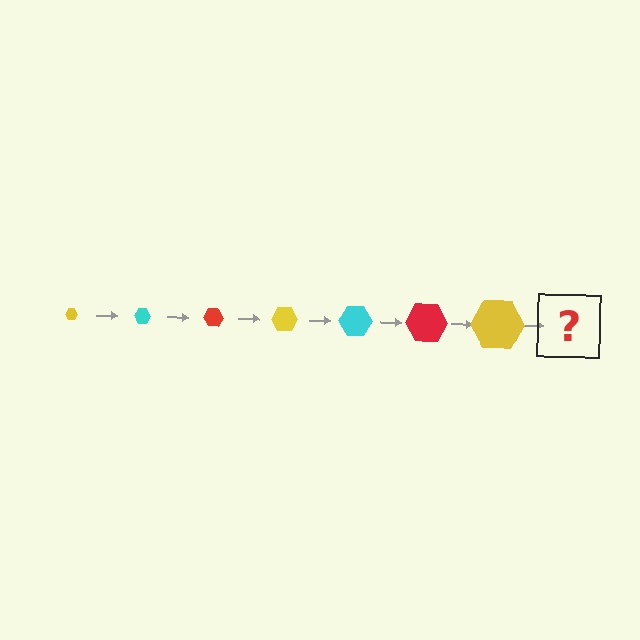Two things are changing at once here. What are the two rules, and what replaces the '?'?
The two rules are that the hexagon grows larger each step and the color cycles through yellow, cyan, and red. The '?' should be a cyan hexagon, larger than the previous one.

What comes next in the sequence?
The next element should be a cyan hexagon, larger than the previous one.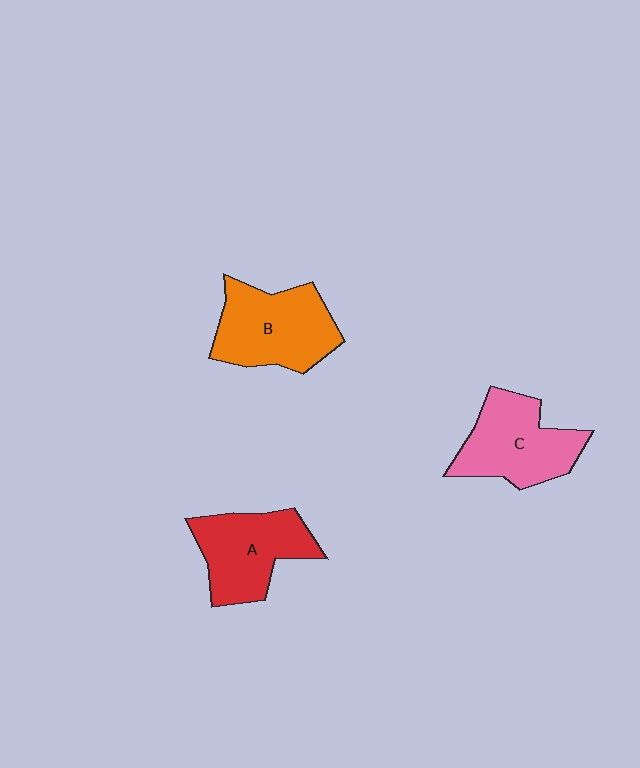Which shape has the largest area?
Shape B (orange).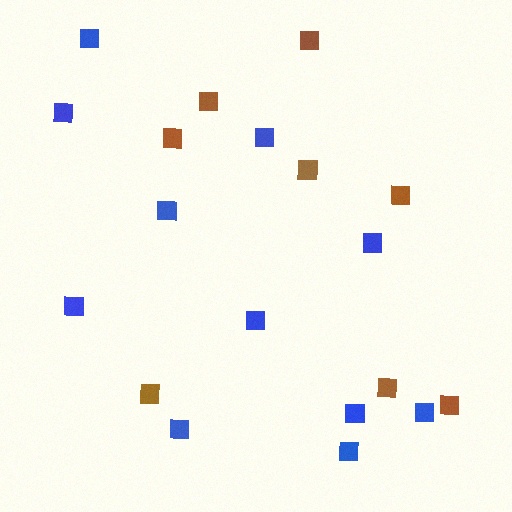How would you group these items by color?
There are 2 groups: one group of blue squares (11) and one group of brown squares (8).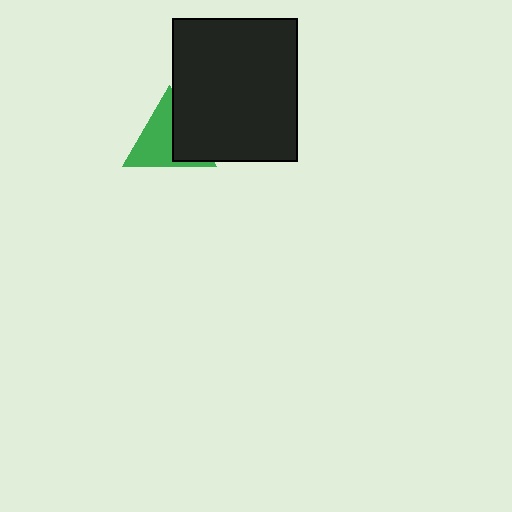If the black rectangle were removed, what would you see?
You would see the complete green triangle.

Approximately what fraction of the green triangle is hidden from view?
Roughly 39% of the green triangle is hidden behind the black rectangle.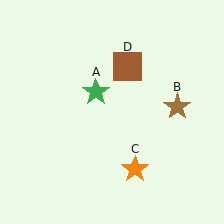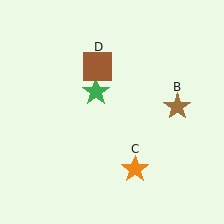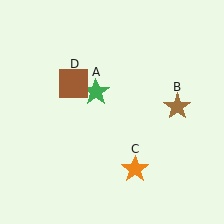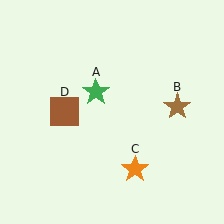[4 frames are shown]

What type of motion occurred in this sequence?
The brown square (object D) rotated counterclockwise around the center of the scene.